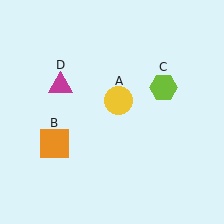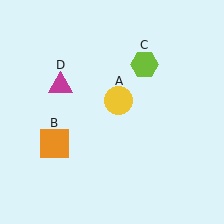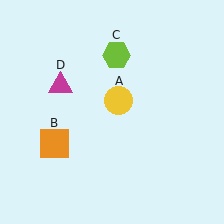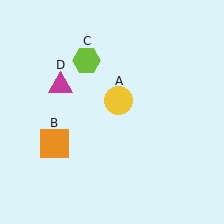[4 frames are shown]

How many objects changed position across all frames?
1 object changed position: lime hexagon (object C).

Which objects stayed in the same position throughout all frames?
Yellow circle (object A) and orange square (object B) and magenta triangle (object D) remained stationary.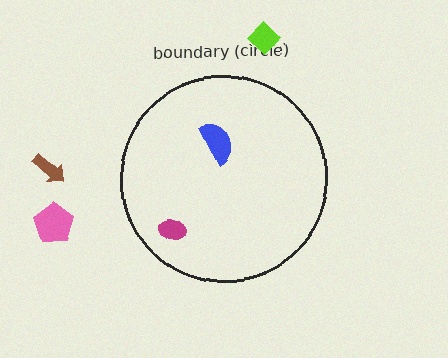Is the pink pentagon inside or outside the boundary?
Outside.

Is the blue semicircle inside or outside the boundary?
Inside.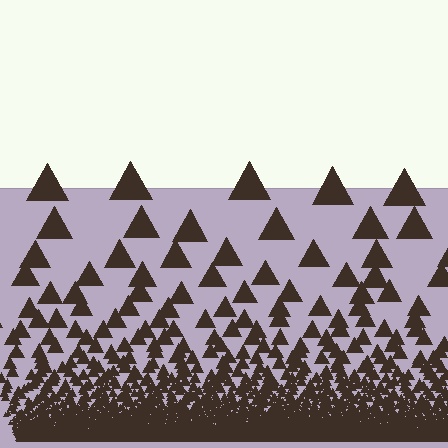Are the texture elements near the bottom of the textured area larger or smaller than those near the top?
Smaller. The gradient is inverted — elements near the bottom are smaller and denser.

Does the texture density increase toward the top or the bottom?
Density increases toward the bottom.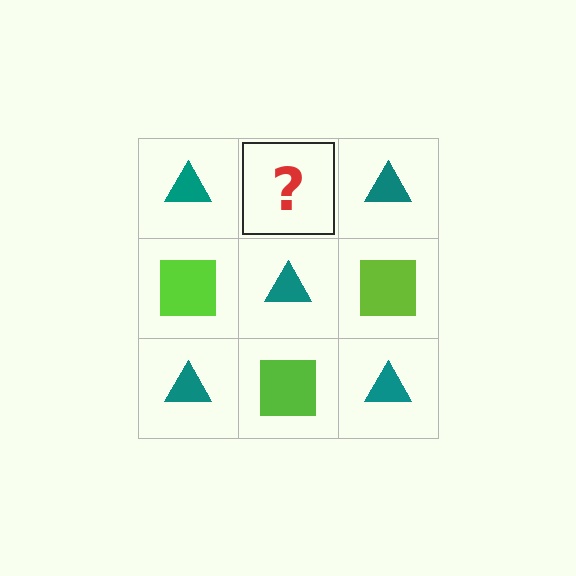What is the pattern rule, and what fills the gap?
The rule is that it alternates teal triangle and lime square in a checkerboard pattern. The gap should be filled with a lime square.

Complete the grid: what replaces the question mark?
The question mark should be replaced with a lime square.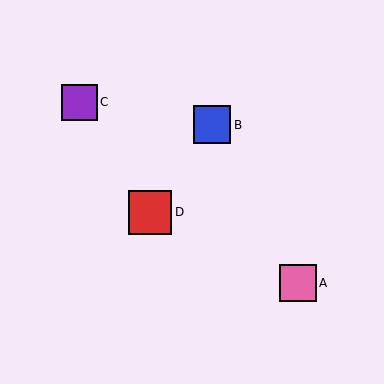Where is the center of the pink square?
The center of the pink square is at (298, 283).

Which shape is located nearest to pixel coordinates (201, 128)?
The blue square (labeled B) at (212, 125) is nearest to that location.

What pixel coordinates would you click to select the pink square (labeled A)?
Click at (298, 283) to select the pink square A.